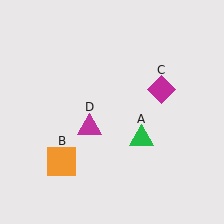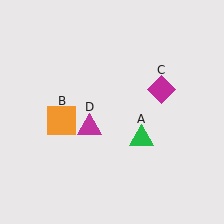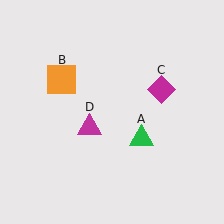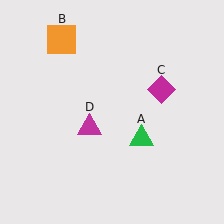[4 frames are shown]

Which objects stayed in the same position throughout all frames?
Green triangle (object A) and magenta diamond (object C) and magenta triangle (object D) remained stationary.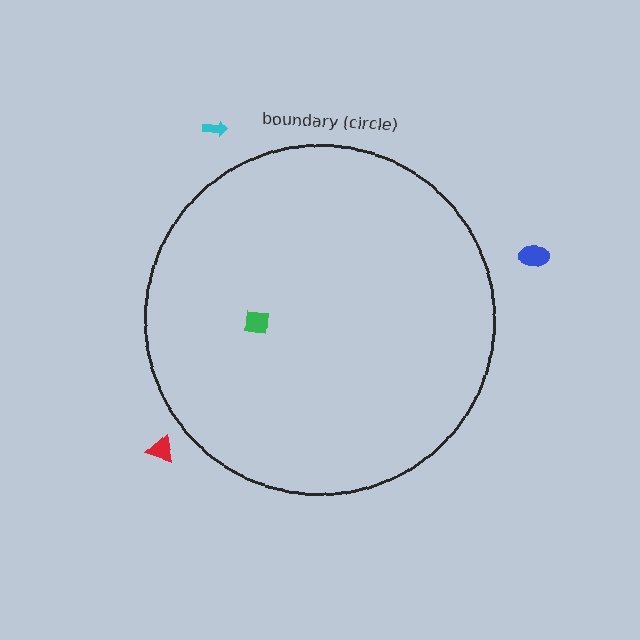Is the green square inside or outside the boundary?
Inside.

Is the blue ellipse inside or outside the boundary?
Outside.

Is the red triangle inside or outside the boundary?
Outside.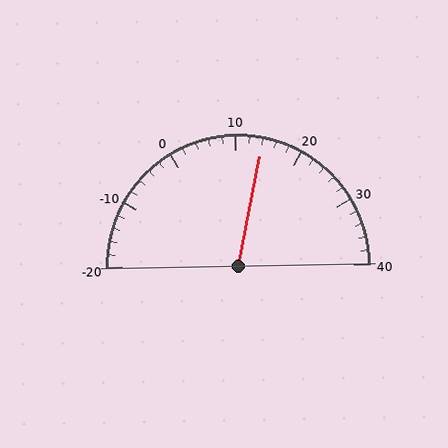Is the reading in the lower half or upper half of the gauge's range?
The reading is in the upper half of the range (-20 to 40).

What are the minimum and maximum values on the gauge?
The gauge ranges from -20 to 40.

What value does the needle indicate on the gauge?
The needle indicates approximately 14.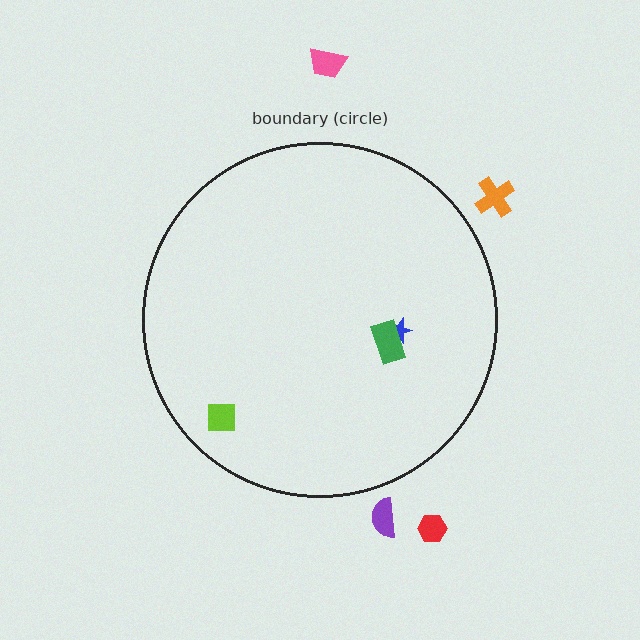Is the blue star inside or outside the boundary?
Inside.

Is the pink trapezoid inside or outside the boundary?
Outside.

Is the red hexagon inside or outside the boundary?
Outside.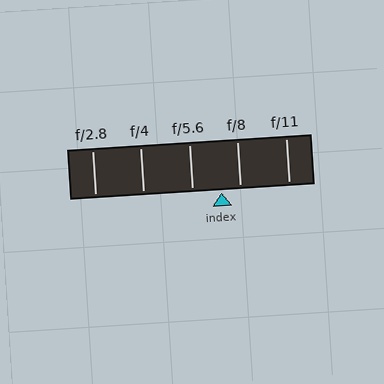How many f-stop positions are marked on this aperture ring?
There are 5 f-stop positions marked.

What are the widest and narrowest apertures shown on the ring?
The widest aperture shown is f/2.8 and the narrowest is f/11.